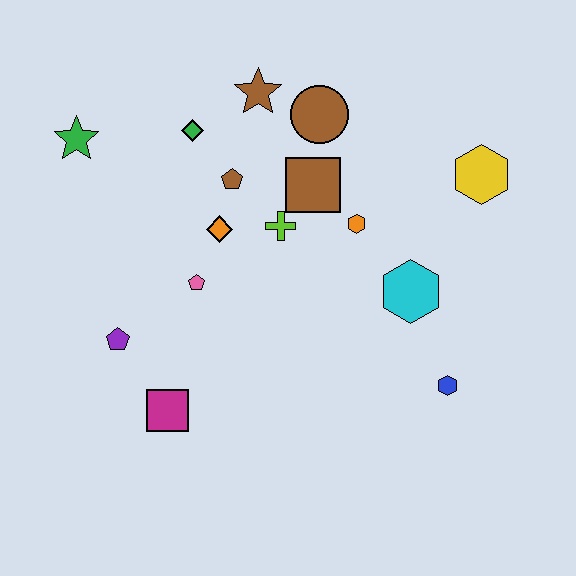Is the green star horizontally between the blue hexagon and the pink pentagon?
No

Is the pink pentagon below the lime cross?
Yes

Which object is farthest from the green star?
The blue hexagon is farthest from the green star.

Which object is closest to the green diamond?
The brown pentagon is closest to the green diamond.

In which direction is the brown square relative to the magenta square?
The brown square is above the magenta square.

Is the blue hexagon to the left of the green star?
No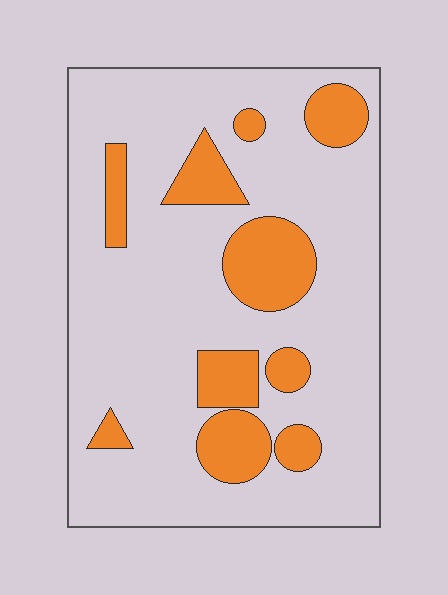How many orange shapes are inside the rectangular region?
10.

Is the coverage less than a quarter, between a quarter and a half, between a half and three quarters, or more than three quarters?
Less than a quarter.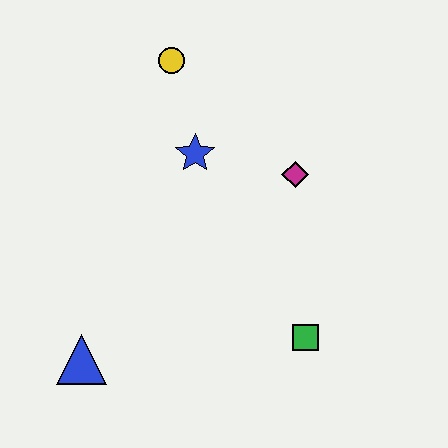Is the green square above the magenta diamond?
No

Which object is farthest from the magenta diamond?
The blue triangle is farthest from the magenta diamond.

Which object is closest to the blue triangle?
The green square is closest to the blue triangle.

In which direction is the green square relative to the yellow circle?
The green square is below the yellow circle.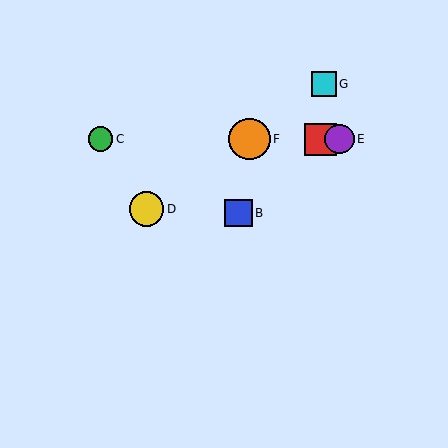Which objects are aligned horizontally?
Objects A, C, E, F are aligned horizontally.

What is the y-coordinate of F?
Object F is at y≈139.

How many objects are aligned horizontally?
4 objects (A, C, E, F) are aligned horizontally.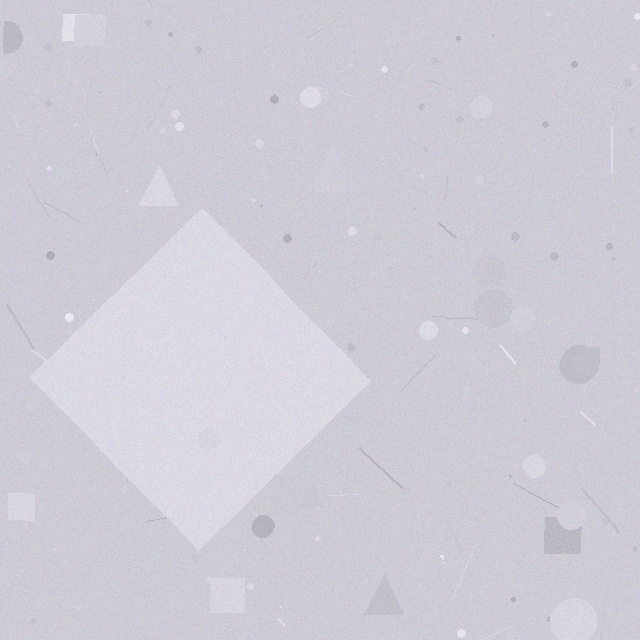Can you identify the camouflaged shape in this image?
The camouflaged shape is a diamond.